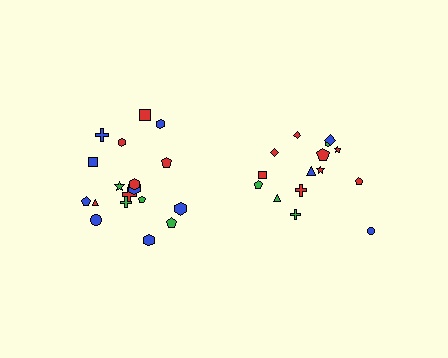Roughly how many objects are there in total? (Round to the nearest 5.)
Roughly 35 objects in total.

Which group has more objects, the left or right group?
The left group.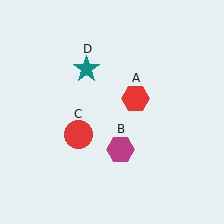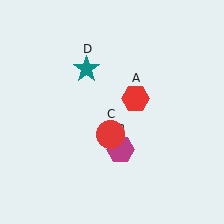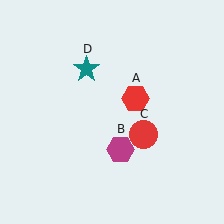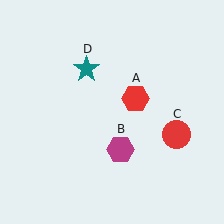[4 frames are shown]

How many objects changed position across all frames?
1 object changed position: red circle (object C).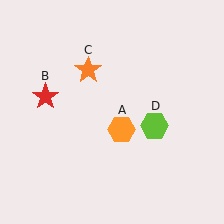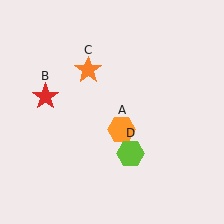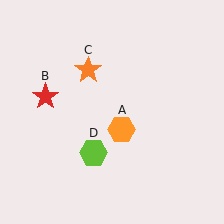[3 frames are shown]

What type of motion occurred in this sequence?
The lime hexagon (object D) rotated clockwise around the center of the scene.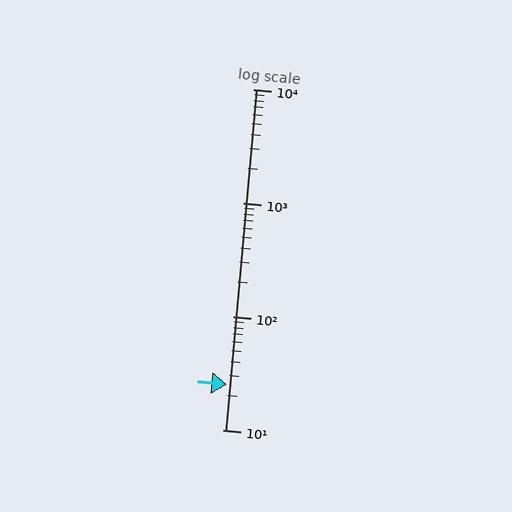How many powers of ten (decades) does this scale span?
The scale spans 3 decades, from 10 to 10000.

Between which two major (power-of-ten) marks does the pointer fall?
The pointer is between 10 and 100.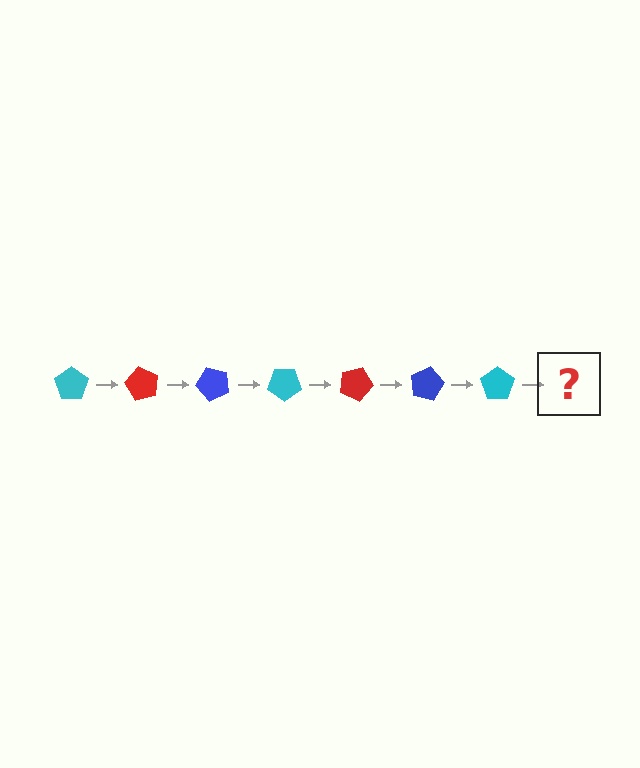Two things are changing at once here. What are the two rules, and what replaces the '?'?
The two rules are that it rotates 60 degrees each step and the color cycles through cyan, red, and blue. The '?' should be a red pentagon, rotated 420 degrees from the start.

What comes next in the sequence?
The next element should be a red pentagon, rotated 420 degrees from the start.